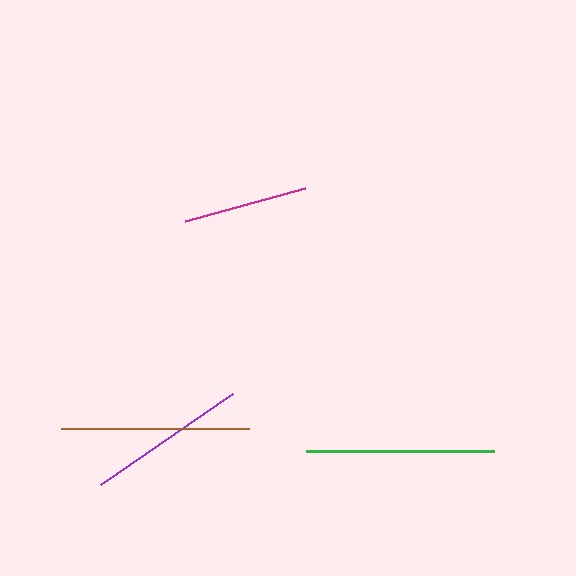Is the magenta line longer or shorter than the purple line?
The purple line is longer than the magenta line.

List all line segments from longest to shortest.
From longest to shortest: green, brown, purple, magenta.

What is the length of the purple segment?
The purple segment is approximately 161 pixels long.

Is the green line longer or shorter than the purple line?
The green line is longer than the purple line.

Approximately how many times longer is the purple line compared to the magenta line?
The purple line is approximately 1.3 times the length of the magenta line.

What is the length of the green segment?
The green segment is approximately 188 pixels long.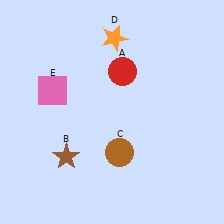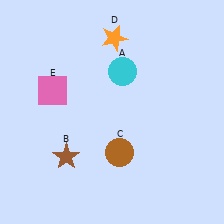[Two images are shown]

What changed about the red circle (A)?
In Image 1, A is red. In Image 2, it changed to cyan.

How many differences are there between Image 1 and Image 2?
There is 1 difference between the two images.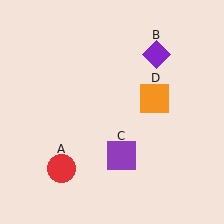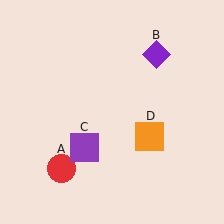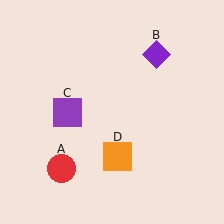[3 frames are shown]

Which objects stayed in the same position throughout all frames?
Red circle (object A) and purple diamond (object B) remained stationary.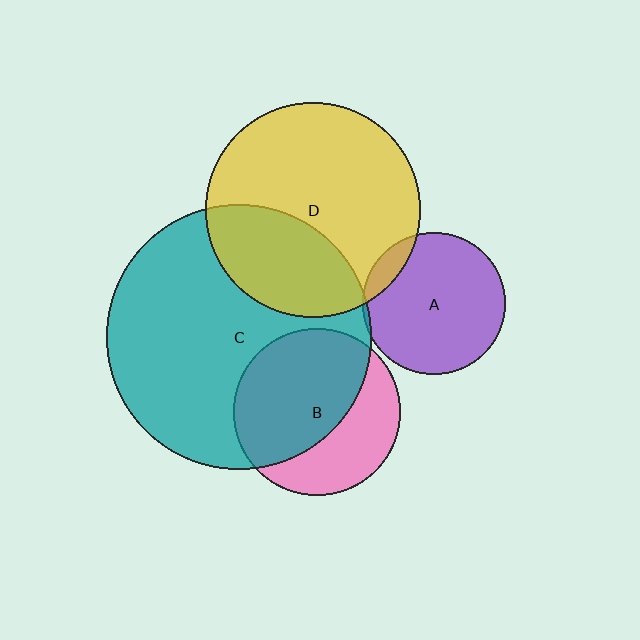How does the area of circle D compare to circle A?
Approximately 2.3 times.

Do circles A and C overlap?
Yes.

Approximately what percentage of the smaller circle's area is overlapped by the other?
Approximately 5%.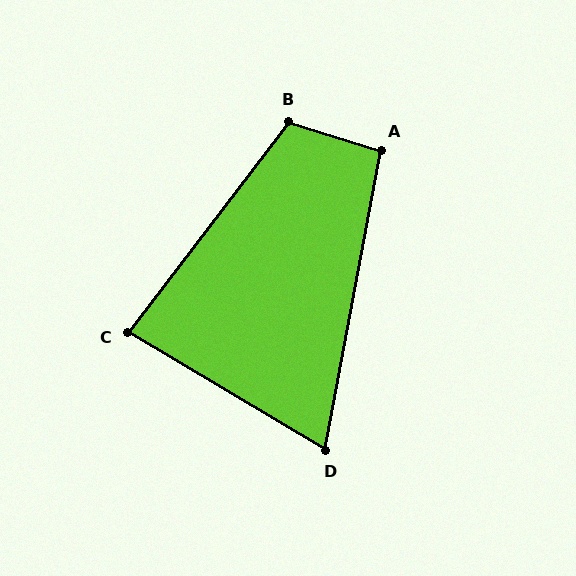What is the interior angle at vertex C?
Approximately 83 degrees (acute).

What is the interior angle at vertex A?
Approximately 97 degrees (obtuse).